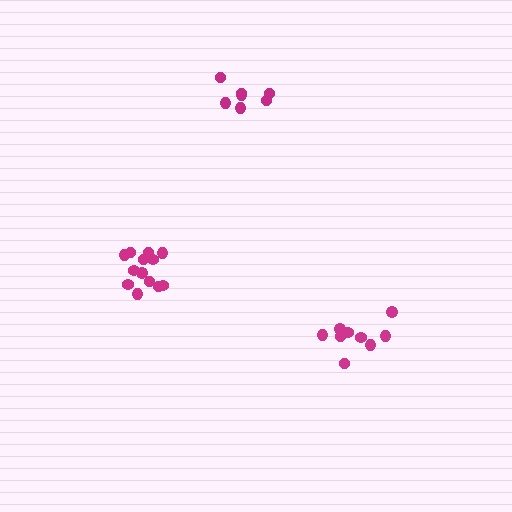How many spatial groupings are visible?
There are 3 spatial groupings.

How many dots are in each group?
Group 1: 9 dots, Group 2: 7 dots, Group 3: 13 dots (29 total).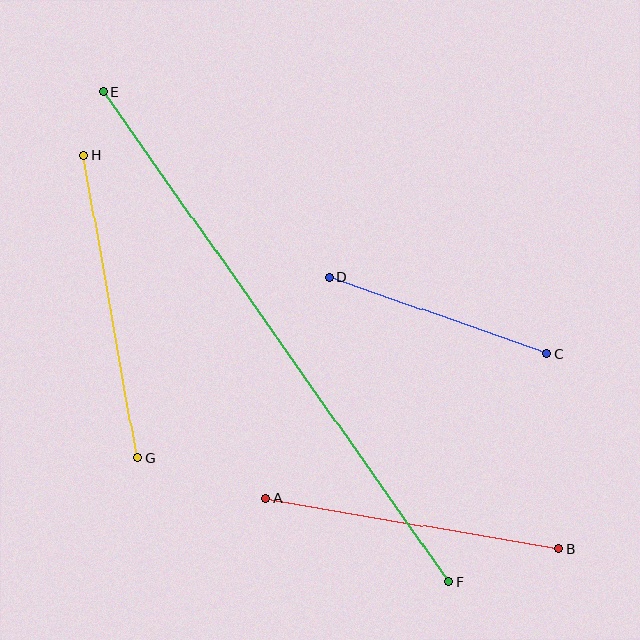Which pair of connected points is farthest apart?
Points E and F are farthest apart.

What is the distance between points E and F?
The distance is approximately 600 pixels.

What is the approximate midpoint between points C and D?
The midpoint is at approximately (438, 315) pixels.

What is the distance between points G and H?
The distance is approximately 307 pixels.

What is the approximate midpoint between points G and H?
The midpoint is at approximately (111, 306) pixels.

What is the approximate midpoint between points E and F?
The midpoint is at approximately (276, 337) pixels.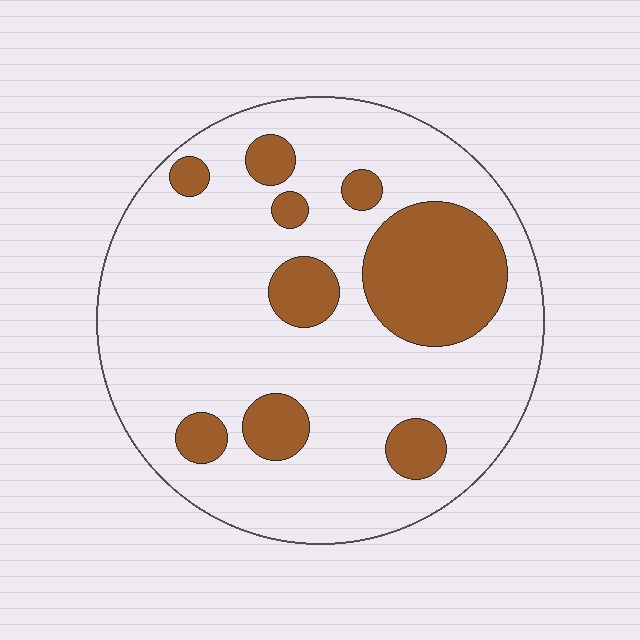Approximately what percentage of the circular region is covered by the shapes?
Approximately 20%.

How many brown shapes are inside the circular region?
9.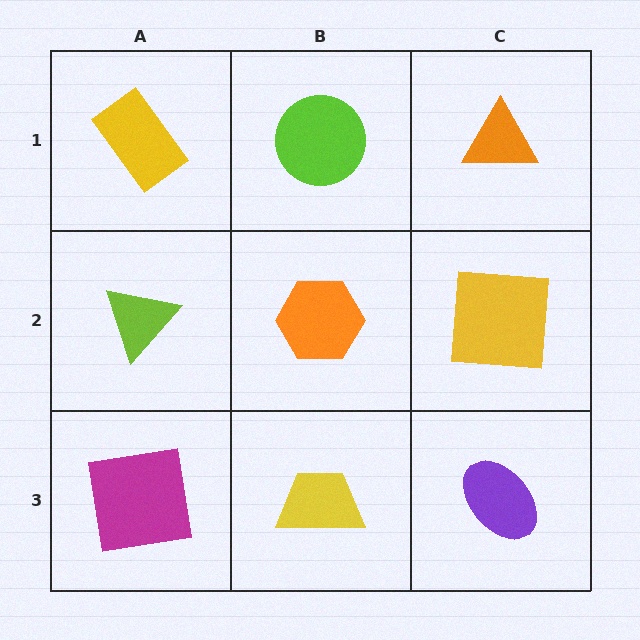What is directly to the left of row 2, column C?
An orange hexagon.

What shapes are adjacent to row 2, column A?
A yellow rectangle (row 1, column A), a magenta square (row 3, column A), an orange hexagon (row 2, column B).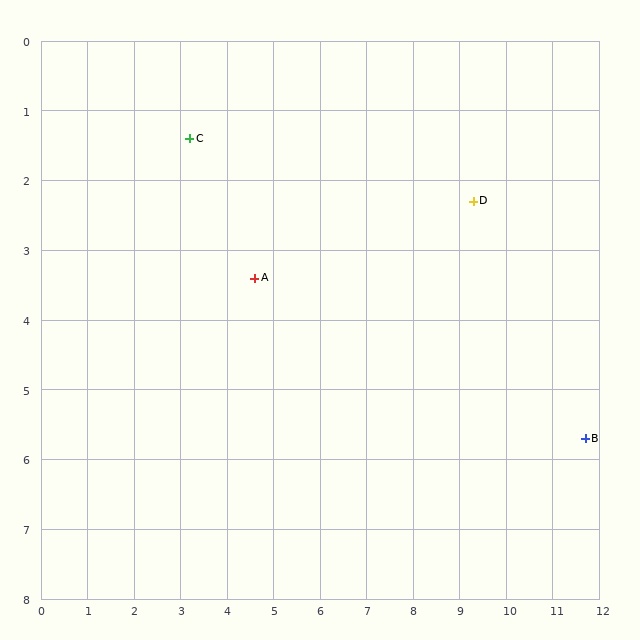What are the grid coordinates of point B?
Point B is at approximately (11.7, 5.7).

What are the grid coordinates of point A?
Point A is at approximately (4.6, 3.4).